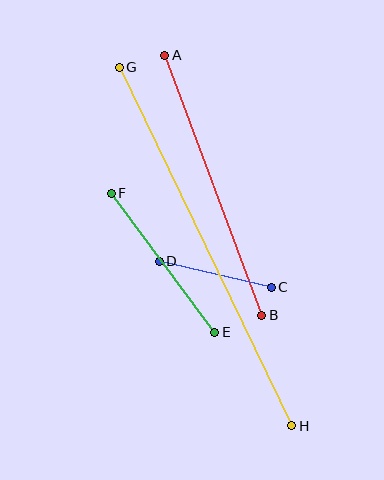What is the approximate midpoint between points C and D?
The midpoint is at approximately (215, 274) pixels.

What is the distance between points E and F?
The distance is approximately 173 pixels.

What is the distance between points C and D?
The distance is approximately 115 pixels.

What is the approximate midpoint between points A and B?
The midpoint is at approximately (213, 185) pixels.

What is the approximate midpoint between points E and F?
The midpoint is at approximately (163, 263) pixels.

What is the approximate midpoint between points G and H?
The midpoint is at approximately (205, 247) pixels.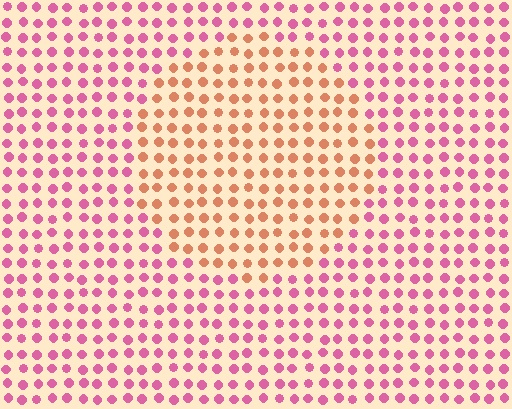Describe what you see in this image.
The image is filled with small pink elements in a uniform arrangement. A circle-shaped region is visible where the elements are tinted to a slightly different hue, forming a subtle color boundary.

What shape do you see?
I see a circle.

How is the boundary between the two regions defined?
The boundary is defined purely by a slight shift in hue (about 48 degrees). Spacing, size, and orientation are identical on both sides.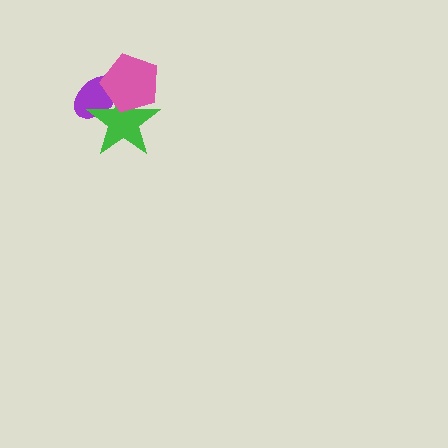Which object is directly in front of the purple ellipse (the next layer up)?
The green star is directly in front of the purple ellipse.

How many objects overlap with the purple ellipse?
2 objects overlap with the purple ellipse.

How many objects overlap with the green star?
2 objects overlap with the green star.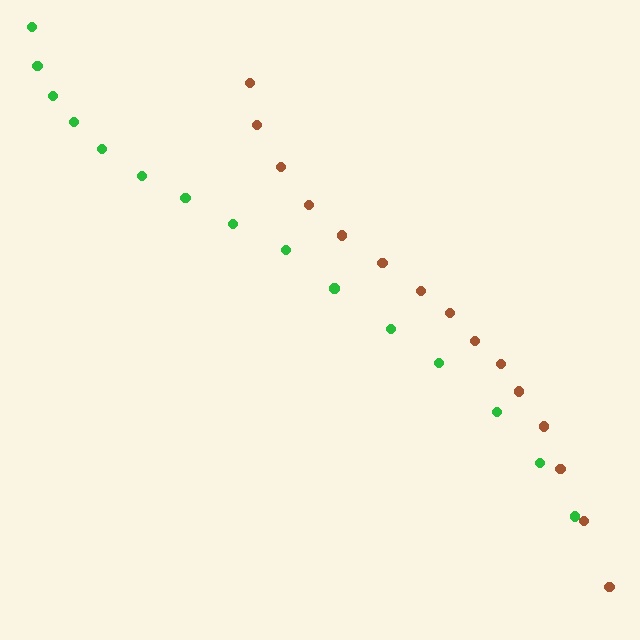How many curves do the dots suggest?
There are 2 distinct paths.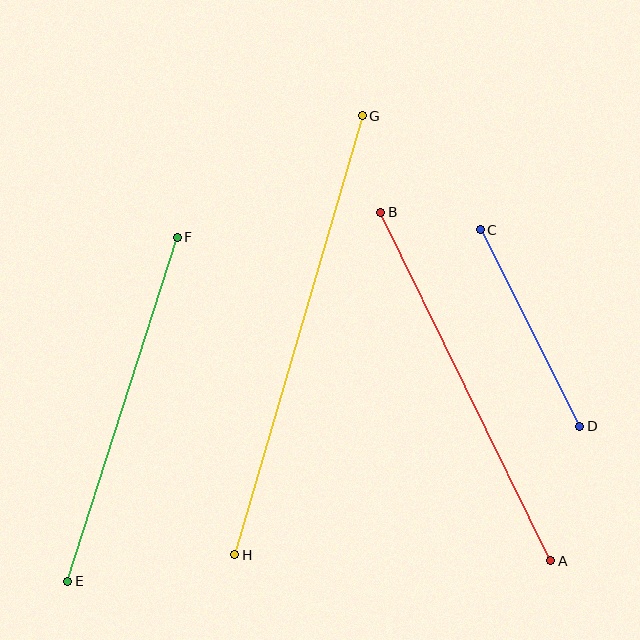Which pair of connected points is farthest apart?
Points G and H are farthest apart.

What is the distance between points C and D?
The distance is approximately 220 pixels.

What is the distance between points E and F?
The distance is approximately 361 pixels.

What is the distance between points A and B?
The distance is approximately 388 pixels.